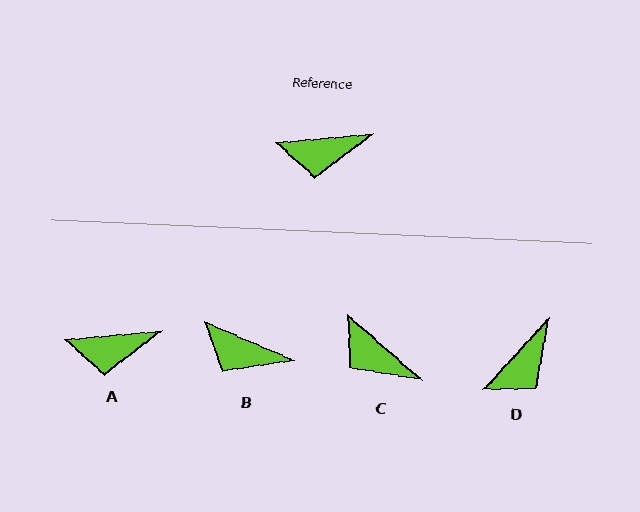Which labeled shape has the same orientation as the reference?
A.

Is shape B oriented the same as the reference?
No, it is off by about 28 degrees.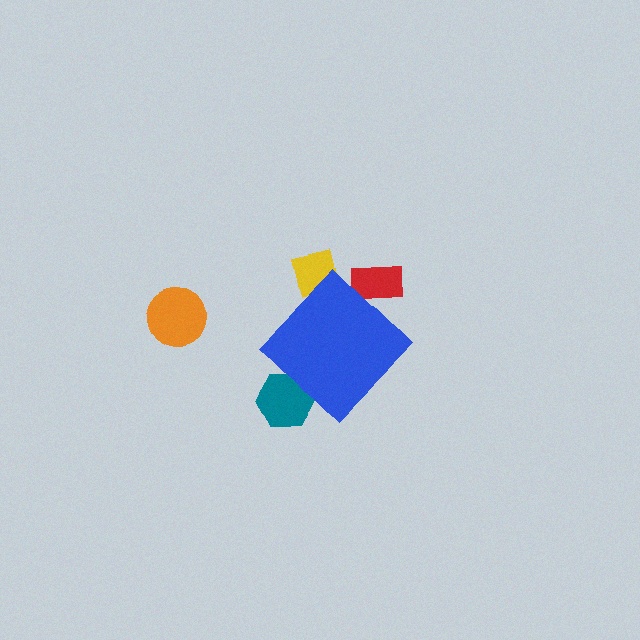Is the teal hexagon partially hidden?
Yes, the teal hexagon is partially hidden behind the blue diamond.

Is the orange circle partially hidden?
No, the orange circle is fully visible.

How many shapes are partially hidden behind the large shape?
3 shapes are partially hidden.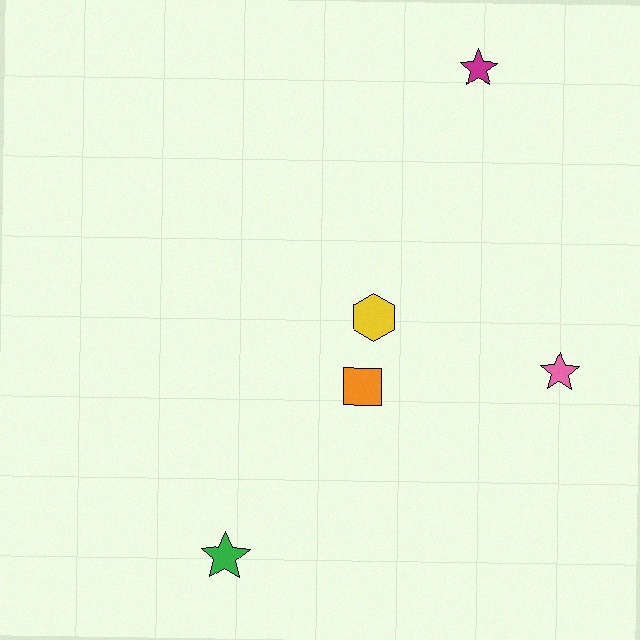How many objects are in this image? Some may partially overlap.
There are 5 objects.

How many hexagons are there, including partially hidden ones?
There is 1 hexagon.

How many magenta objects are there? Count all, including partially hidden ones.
There is 1 magenta object.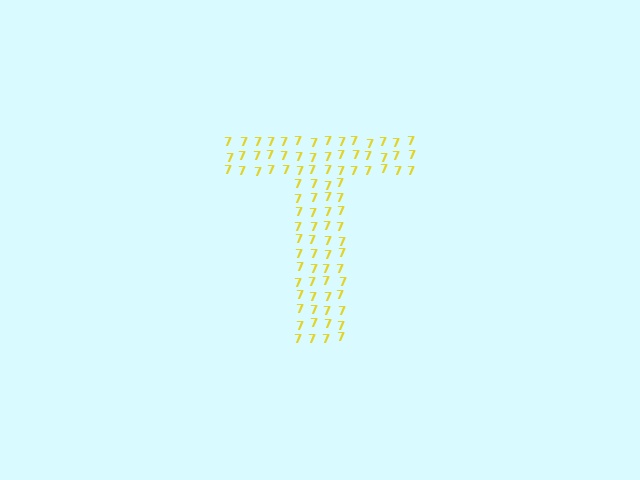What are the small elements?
The small elements are digit 7's.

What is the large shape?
The large shape is the letter T.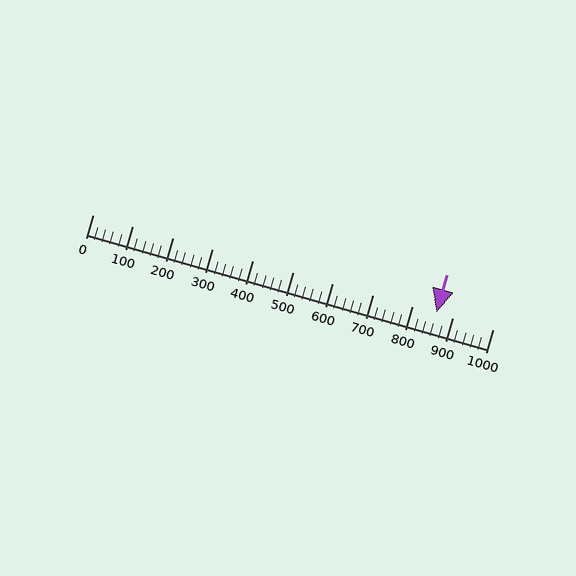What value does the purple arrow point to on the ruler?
The purple arrow points to approximately 860.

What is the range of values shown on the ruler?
The ruler shows values from 0 to 1000.